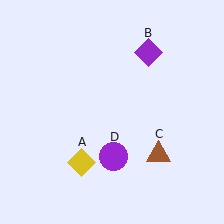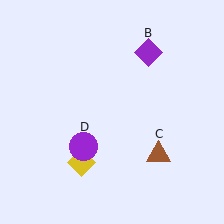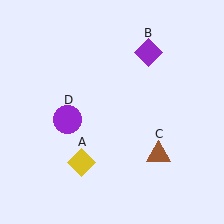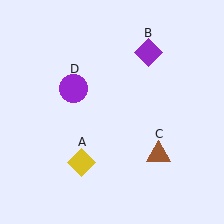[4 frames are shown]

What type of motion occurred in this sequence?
The purple circle (object D) rotated clockwise around the center of the scene.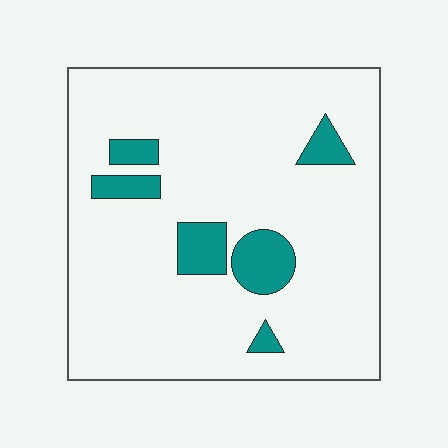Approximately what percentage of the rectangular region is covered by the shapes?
Approximately 10%.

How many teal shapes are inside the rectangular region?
6.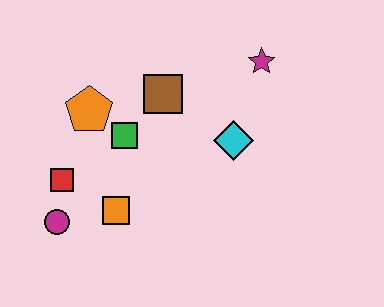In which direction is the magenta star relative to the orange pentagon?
The magenta star is to the right of the orange pentagon.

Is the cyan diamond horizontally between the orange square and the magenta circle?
No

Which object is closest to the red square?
The magenta circle is closest to the red square.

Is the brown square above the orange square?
Yes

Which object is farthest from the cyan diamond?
The magenta circle is farthest from the cyan diamond.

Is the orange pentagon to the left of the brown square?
Yes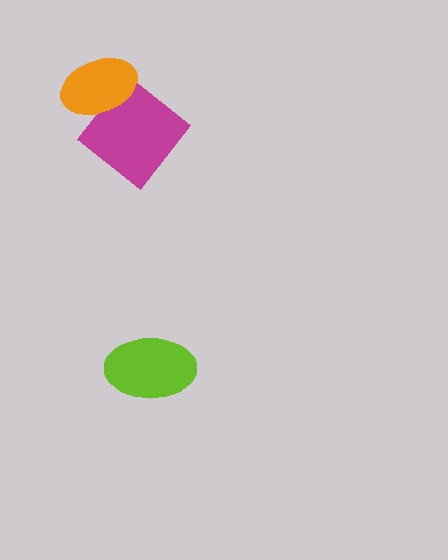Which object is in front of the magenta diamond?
The orange ellipse is in front of the magenta diamond.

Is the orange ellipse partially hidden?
No, no other shape covers it.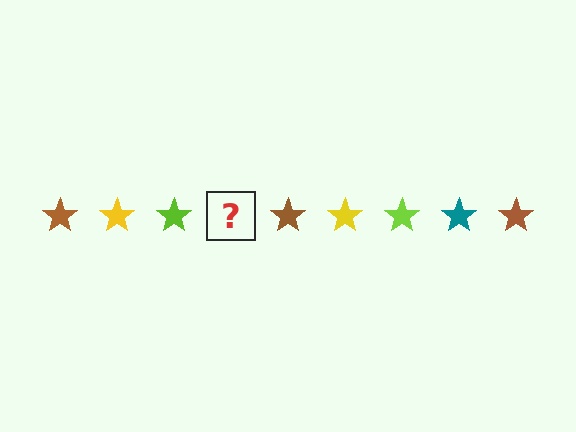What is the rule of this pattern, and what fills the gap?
The rule is that the pattern cycles through brown, yellow, lime, teal stars. The gap should be filled with a teal star.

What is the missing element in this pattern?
The missing element is a teal star.